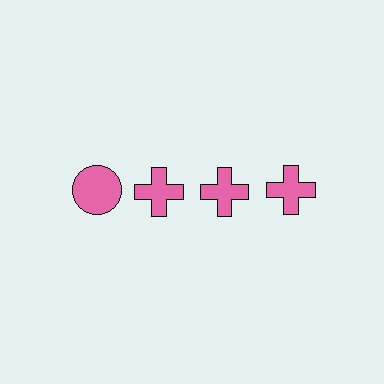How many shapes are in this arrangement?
There are 4 shapes arranged in a grid pattern.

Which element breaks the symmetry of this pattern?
The pink circle in the top row, leftmost column breaks the symmetry. All other shapes are pink crosses.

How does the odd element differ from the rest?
It has a different shape: circle instead of cross.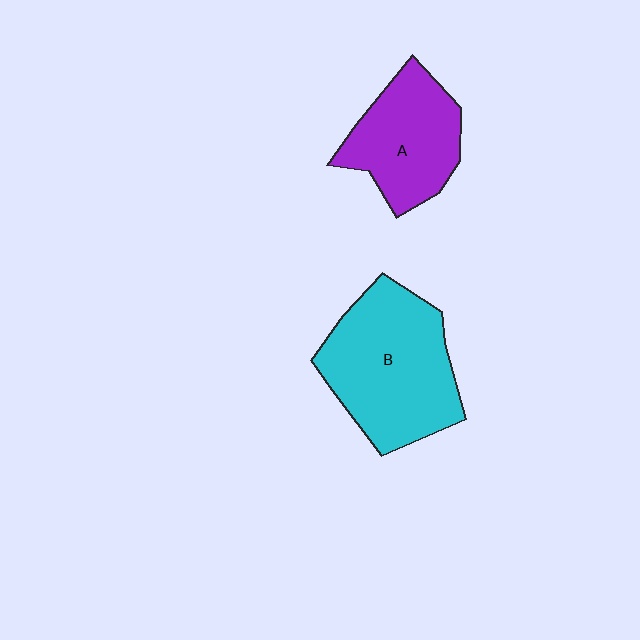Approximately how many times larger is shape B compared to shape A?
Approximately 1.4 times.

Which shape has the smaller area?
Shape A (purple).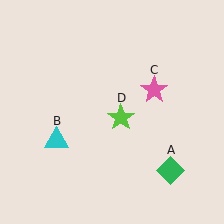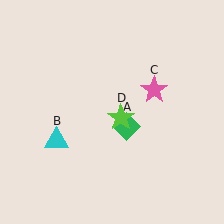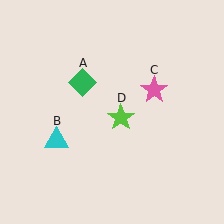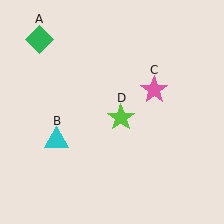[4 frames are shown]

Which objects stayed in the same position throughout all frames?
Cyan triangle (object B) and pink star (object C) and lime star (object D) remained stationary.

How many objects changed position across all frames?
1 object changed position: green diamond (object A).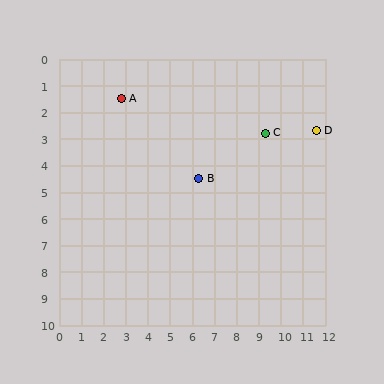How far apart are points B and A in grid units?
Points B and A are about 4.6 grid units apart.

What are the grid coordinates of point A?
Point A is at approximately (2.8, 1.5).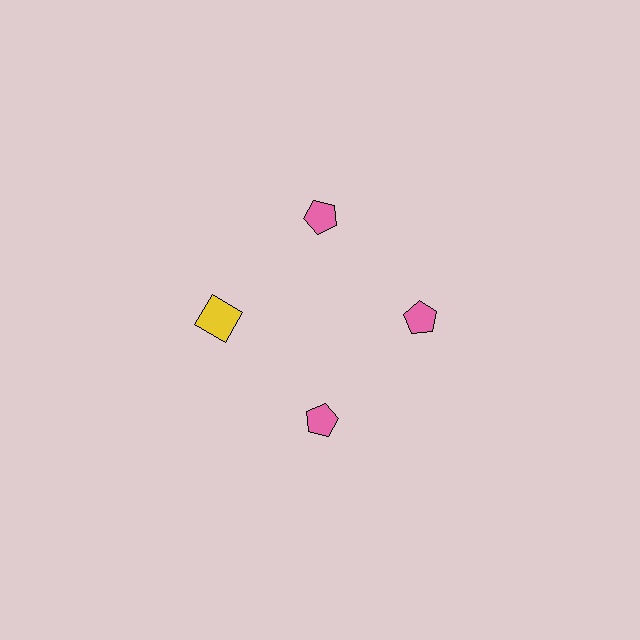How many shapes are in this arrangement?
There are 4 shapes arranged in a ring pattern.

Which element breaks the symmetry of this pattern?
The yellow square at roughly the 9 o'clock position breaks the symmetry. All other shapes are pink pentagons.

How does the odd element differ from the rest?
It differs in both color (yellow instead of pink) and shape (square instead of pentagon).